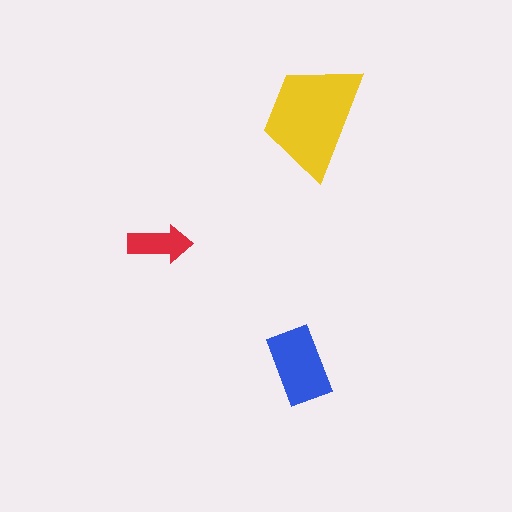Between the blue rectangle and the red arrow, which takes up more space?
The blue rectangle.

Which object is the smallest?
The red arrow.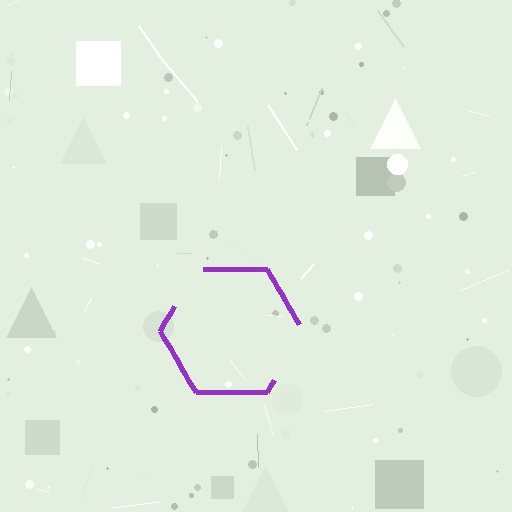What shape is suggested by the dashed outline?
The dashed outline suggests a hexagon.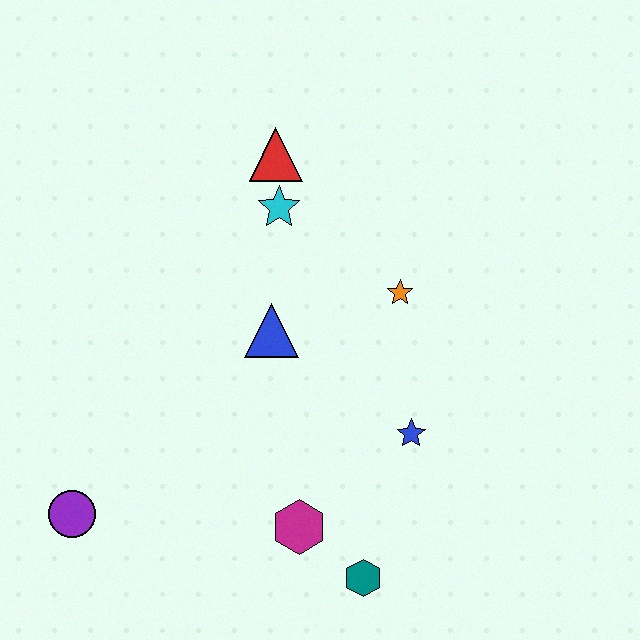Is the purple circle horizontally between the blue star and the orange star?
No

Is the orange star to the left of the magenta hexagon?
No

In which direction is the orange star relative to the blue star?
The orange star is above the blue star.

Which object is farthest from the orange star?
The purple circle is farthest from the orange star.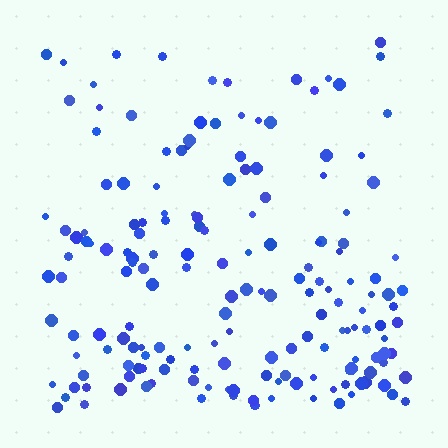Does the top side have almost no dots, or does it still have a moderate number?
Still a moderate number, just noticeably fewer than the bottom.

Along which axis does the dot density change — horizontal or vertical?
Vertical.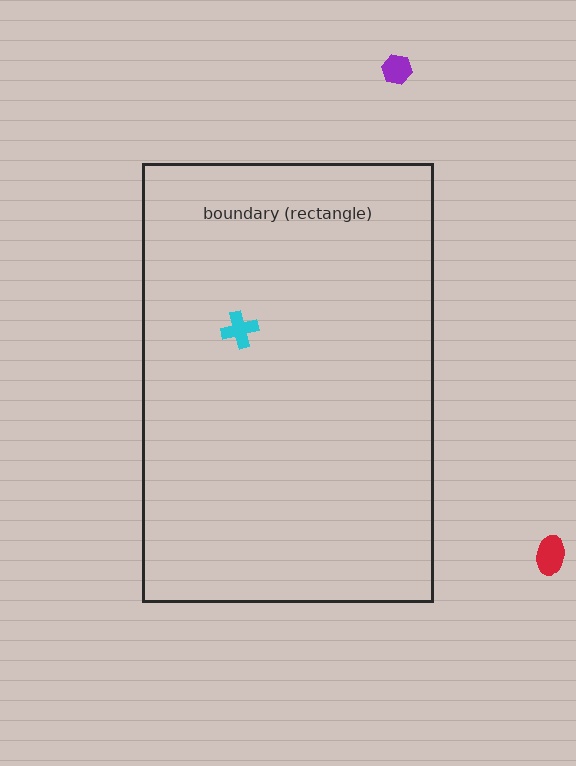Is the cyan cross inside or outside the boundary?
Inside.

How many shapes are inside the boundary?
1 inside, 2 outside.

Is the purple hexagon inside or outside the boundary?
Outside.